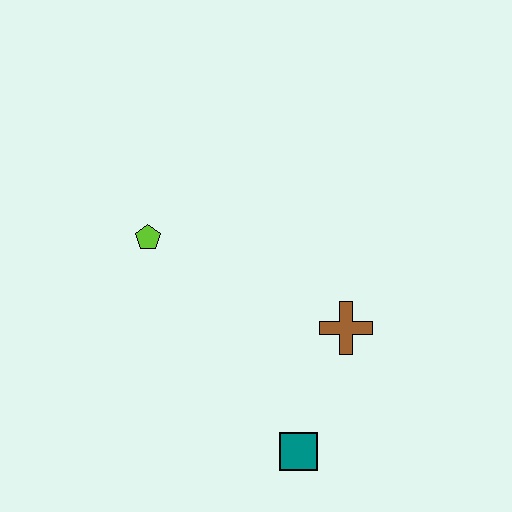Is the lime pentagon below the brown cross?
No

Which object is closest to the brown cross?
The teal square is closest to the brown cross.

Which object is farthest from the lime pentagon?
The teal square is farthest from the lime pentagon.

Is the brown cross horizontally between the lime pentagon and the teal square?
No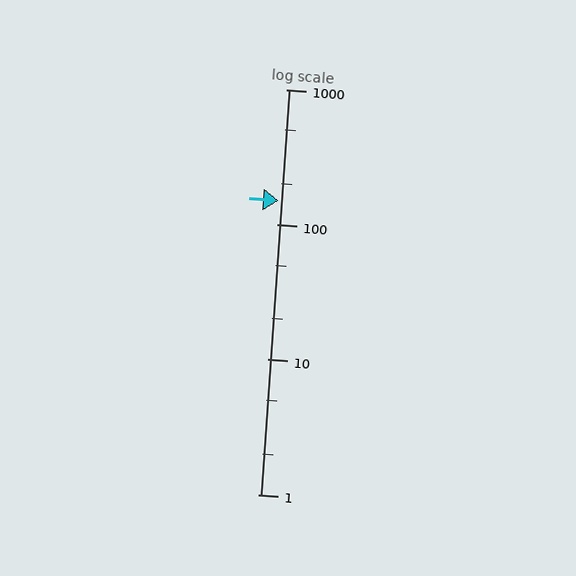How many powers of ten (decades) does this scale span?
The scale spans 3 decades, from 1 to 1000.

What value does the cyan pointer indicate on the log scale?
The pointer indicates approximately 150.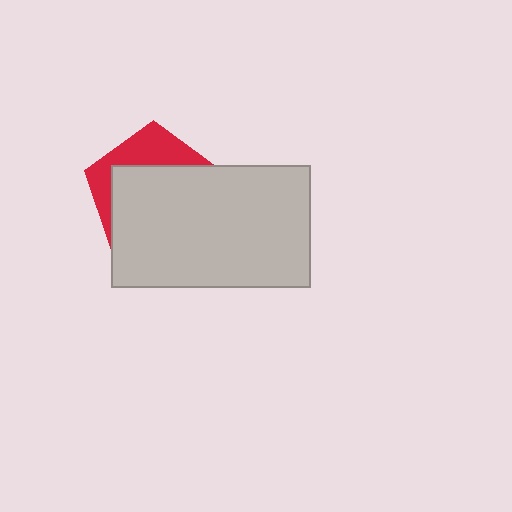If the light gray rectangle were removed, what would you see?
You would see the complete red pentagon.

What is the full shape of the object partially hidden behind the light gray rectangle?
The partially hidden object is a red pentagon.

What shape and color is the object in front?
The object in front is a light gray rectangle.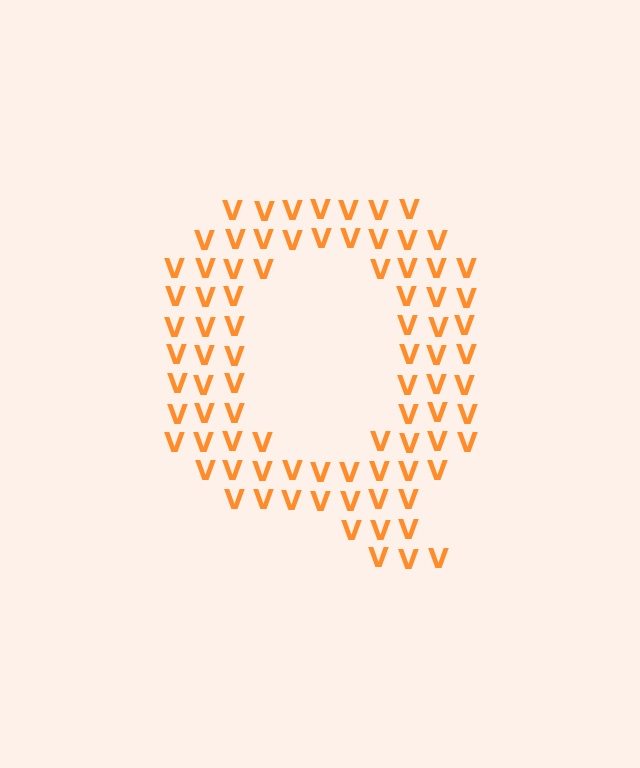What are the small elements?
The small elements are letter V's.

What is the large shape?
The large shape is the letter Q.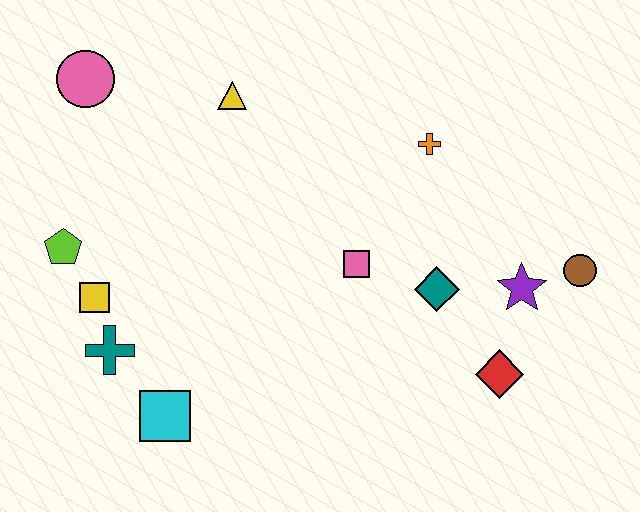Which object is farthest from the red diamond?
The pink circle is farthest from the red diamond.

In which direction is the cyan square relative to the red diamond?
The cyan square is to the left of the red diamond.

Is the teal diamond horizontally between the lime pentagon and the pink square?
No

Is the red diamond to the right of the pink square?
Yes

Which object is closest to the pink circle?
The yellow triangle is closest to the pink circle.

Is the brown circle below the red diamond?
No